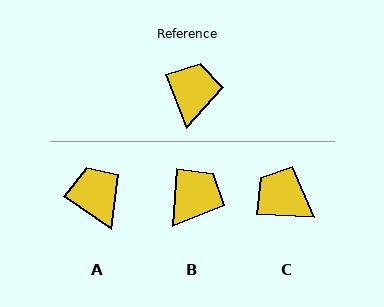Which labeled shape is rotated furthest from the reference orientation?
C, about 65 degrees away.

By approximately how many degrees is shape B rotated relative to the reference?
Approximately 26 degrees clockwise.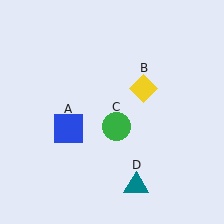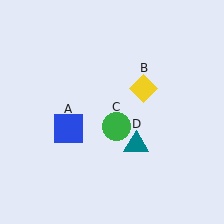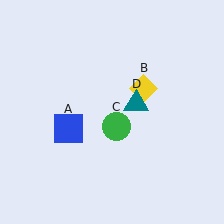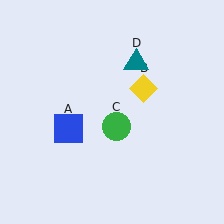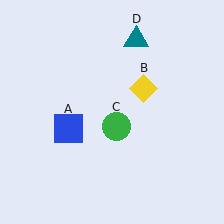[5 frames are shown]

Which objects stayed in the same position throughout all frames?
Blue square (object A) and yellow diamond (object B) and green circle (object C) remained stationary.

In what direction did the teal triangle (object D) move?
The teal triangle (object D) moved up.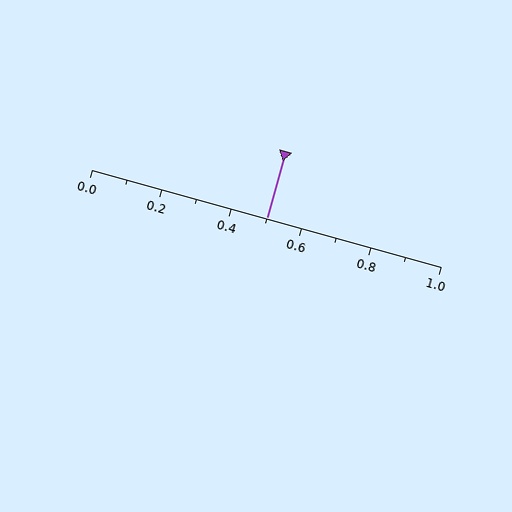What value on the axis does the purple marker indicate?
The marker indicates approximately 0.5.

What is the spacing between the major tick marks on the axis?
The major ticks are spaced 0.2 apart.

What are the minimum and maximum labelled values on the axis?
The axis runs from 0.0 to 1.0.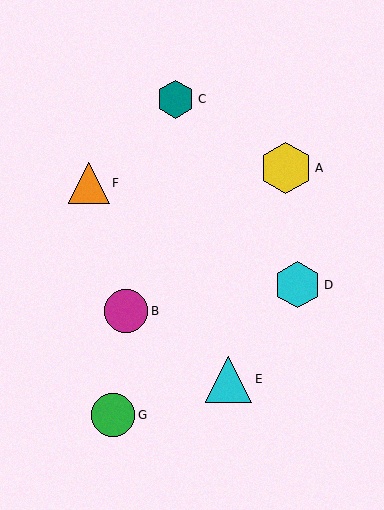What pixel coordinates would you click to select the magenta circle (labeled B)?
Click at (126, 311) to select the magenta circle B.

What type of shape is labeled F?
Shape F is an orange triangle.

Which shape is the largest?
The yellow hexagon (labeled A) is the largest.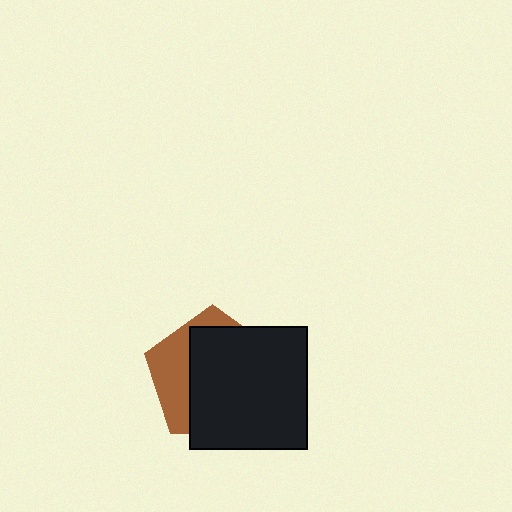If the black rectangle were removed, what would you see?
You would see the complete brown pentagon.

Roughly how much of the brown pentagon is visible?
A small part of it is visible (roughly 32%).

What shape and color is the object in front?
The object in front is a black rectangle.